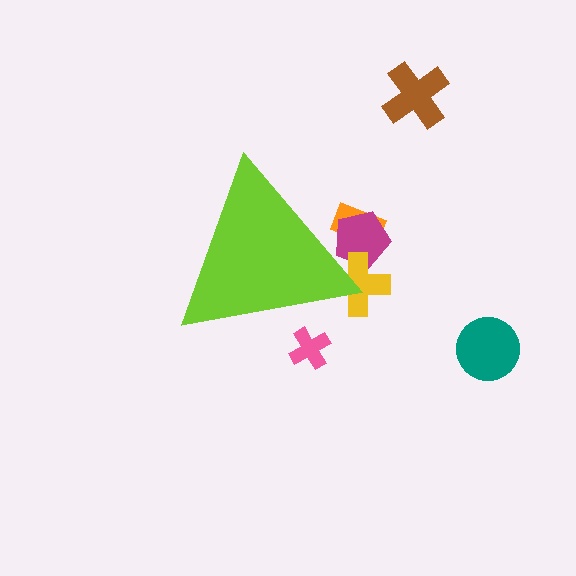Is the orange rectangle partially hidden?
Yes, the orange rectangle is partially hidden behind the lime triangle.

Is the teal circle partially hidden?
No, the teal circle is fully visible.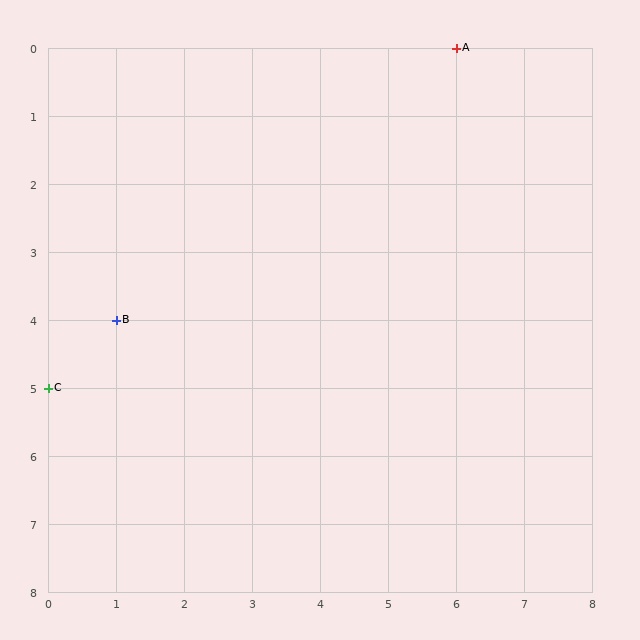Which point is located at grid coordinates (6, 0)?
Point A is at (6, 0).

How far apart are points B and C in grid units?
Points B and C are 1 column and 1 row apart (about 1.4 grid units diagonally).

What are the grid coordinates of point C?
Point C is at grid coordinates (0, 5).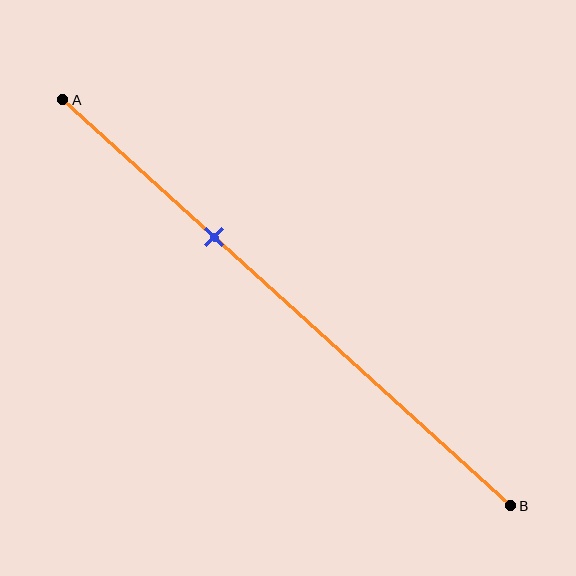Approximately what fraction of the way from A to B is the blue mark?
The blue mark is approximately 35% of the way from A to B.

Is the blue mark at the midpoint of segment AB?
No, the mark is at about 35% from A, not at the 50% midpoint.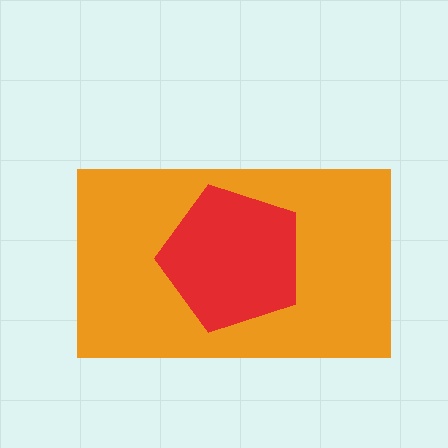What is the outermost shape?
The orange rectangle.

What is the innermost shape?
The red pentagon.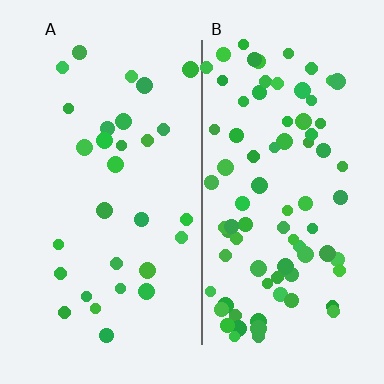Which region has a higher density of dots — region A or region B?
B (the right).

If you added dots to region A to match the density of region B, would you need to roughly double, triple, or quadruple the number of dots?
Approximately triple.